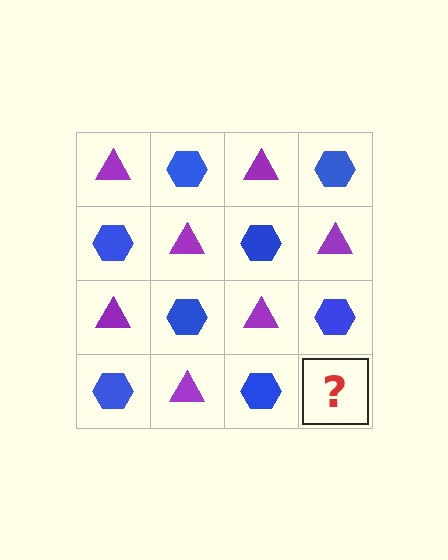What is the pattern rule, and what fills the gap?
The rule is that it alternates purple triangle and blue hexagon in a checkerboard pattern. The gap should be filled with a purple triangle.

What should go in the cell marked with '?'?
The missing cell should contain a purple triangle.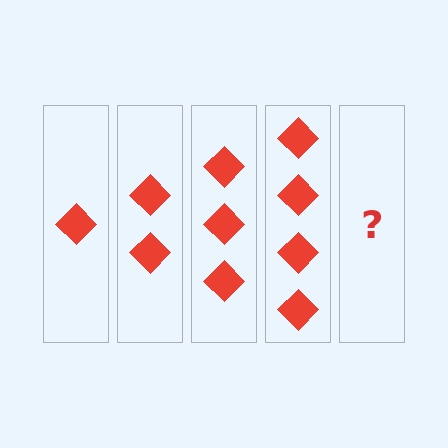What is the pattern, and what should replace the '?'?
The pattern is that each step adds one more diamond. The '?' should be 5 diamonds.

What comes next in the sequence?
The next element should be 5 diamonds.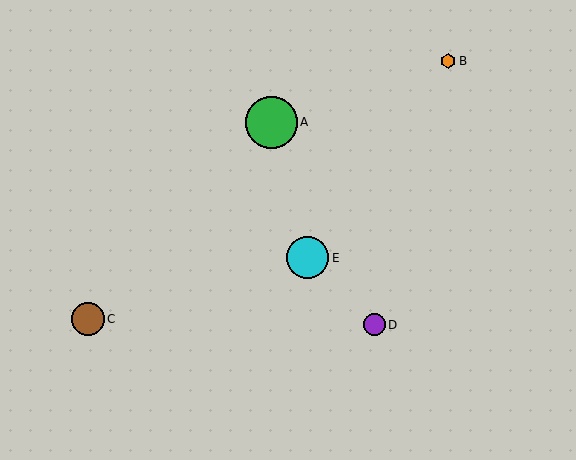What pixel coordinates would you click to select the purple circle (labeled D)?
Click at (375, 325) to select the purple circle D.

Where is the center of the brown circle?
The center of the brown circle is at (88, 319).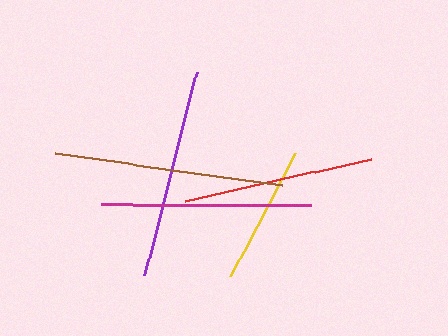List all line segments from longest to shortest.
From longest to shortest: brown, magenta, purple, red, yellow.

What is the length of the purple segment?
The purple segment is approximately 209 pixels long.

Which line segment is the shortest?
The yellow line is the shortest at approximately 138 pixels.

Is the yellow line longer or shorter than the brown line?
The brown line is longer than the yellow line.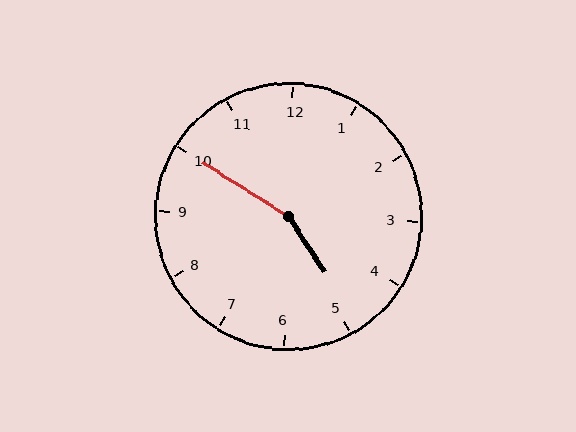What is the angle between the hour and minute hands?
Approximately 155 degrees.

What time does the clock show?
4:50.